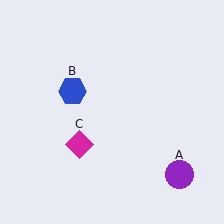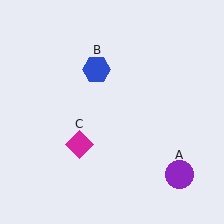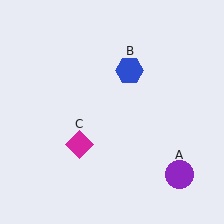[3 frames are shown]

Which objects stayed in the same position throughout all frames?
Purple circle (object A) and magenta diamond (object C) remained stationary.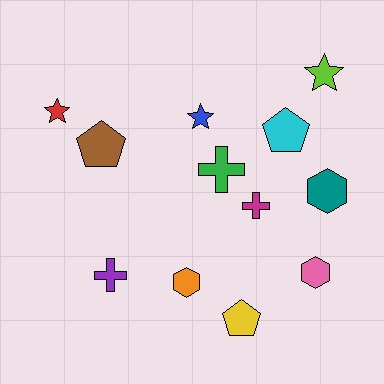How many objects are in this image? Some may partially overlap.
There are 12 objects.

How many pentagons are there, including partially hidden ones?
There are 3 pentagons.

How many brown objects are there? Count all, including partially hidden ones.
There is 1 brown object.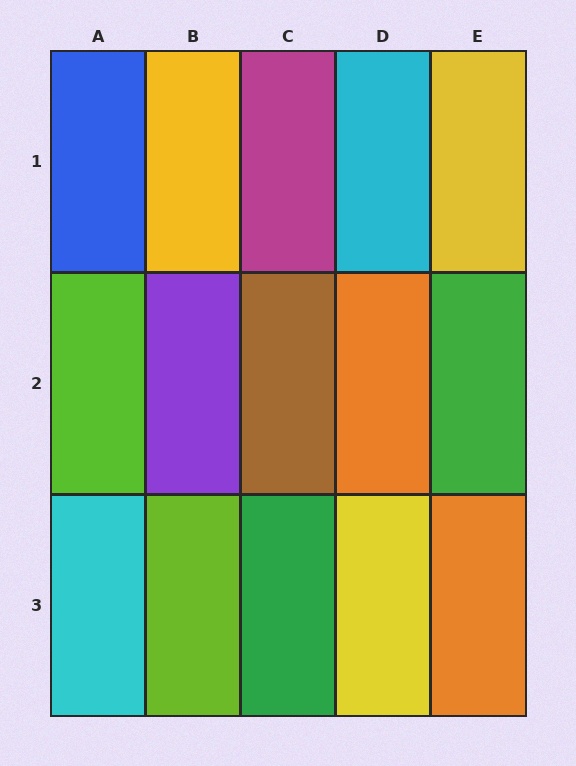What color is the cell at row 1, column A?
Blue.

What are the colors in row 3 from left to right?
Cyan, lime, green, yellow, orange.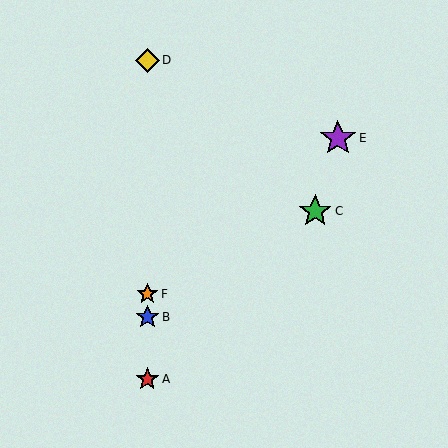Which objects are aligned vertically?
Objects A, B, D, F are aligned vertically.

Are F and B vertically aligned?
Yes, both are at x≈147.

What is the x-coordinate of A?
Object A is at x≈147.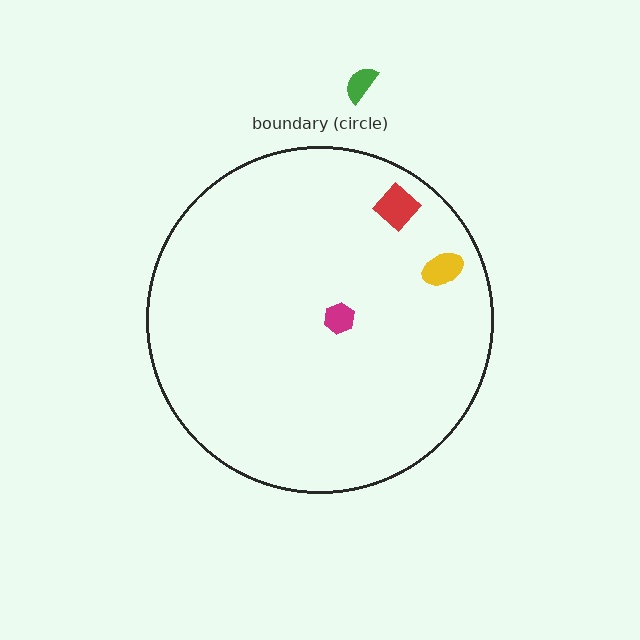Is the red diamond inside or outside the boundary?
Inside.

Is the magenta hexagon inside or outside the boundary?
Inside.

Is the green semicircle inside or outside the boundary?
Outside.